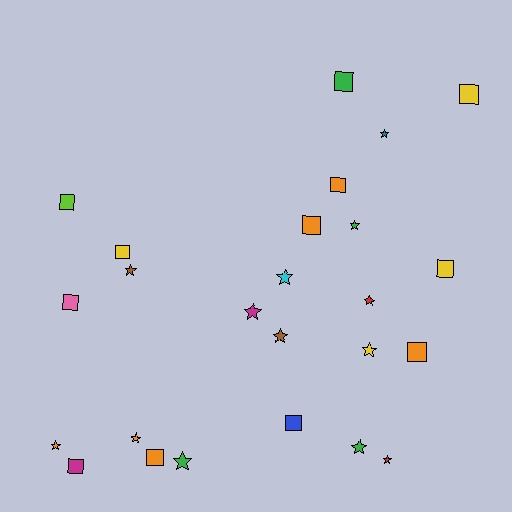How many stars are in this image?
There are 13 stars.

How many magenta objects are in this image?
There are 2 magenta objects.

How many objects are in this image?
There are 25 objects.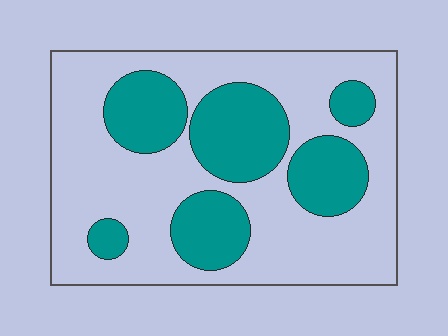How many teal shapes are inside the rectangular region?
6.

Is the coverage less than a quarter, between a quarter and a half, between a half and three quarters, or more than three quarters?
Between a quarter and a half.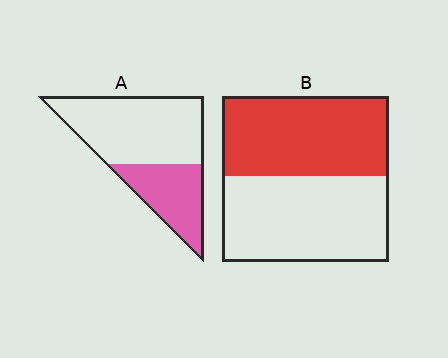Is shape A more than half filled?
No.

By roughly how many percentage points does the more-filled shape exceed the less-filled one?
By roughly 15 percentage points (B over A).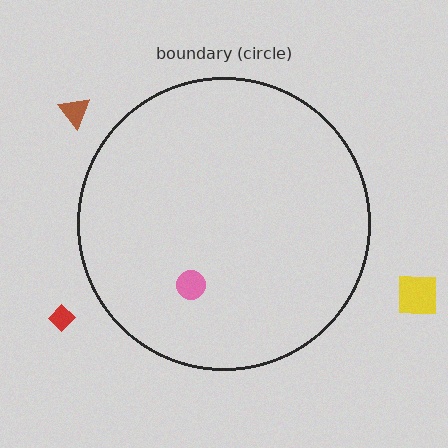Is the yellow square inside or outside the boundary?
Outside.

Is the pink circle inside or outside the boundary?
Inside.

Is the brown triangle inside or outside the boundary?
Outside.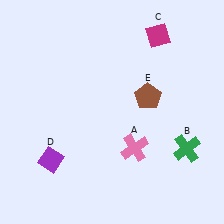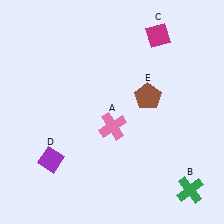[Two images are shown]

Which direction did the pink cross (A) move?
The pink cross (A) moved left.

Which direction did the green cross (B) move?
The green cross (B) moved down.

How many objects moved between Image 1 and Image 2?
2 objects moved between the two images.